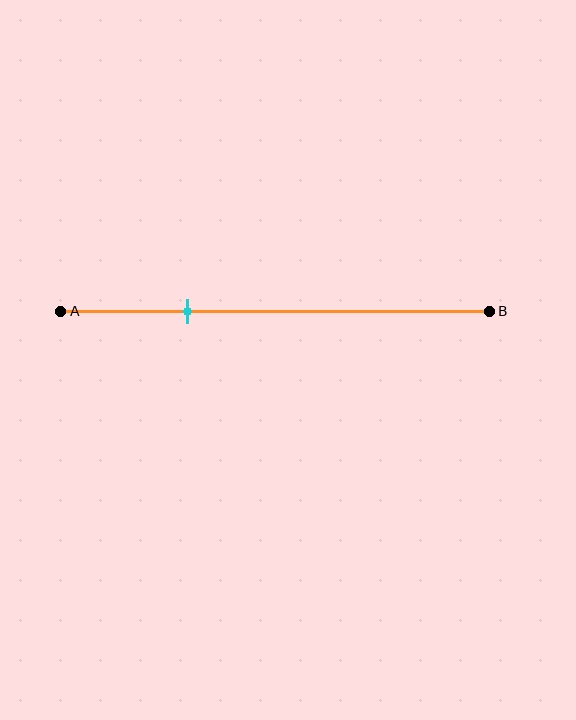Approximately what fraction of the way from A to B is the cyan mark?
The cyan mark is approximately 30% of the way from A to B.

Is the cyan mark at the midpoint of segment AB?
No, the mark is at about 30% from A, not at the 50% midpoint.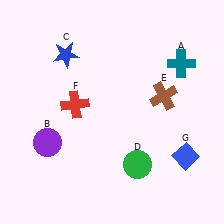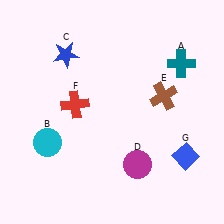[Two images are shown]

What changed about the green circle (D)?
In Image 1, D is green. In Image 2, it changed to magenta.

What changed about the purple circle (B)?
In Image 1, B is purple. In Image 2, it changed to cyan.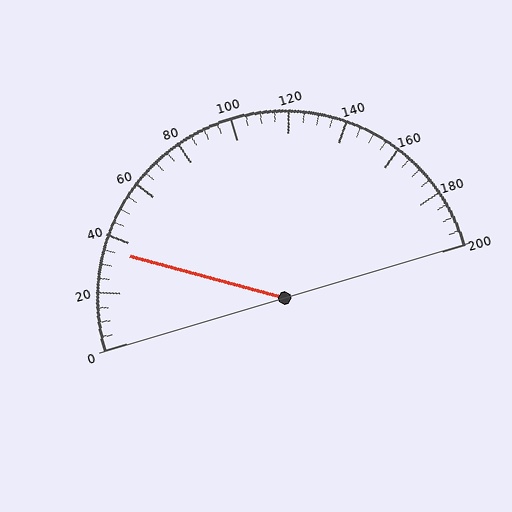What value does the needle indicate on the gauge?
The needle indicates approximately 35.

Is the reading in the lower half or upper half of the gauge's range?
The reading is in the lower half of the range (0 to 200).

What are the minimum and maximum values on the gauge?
The gauge ranges from 0 to 200.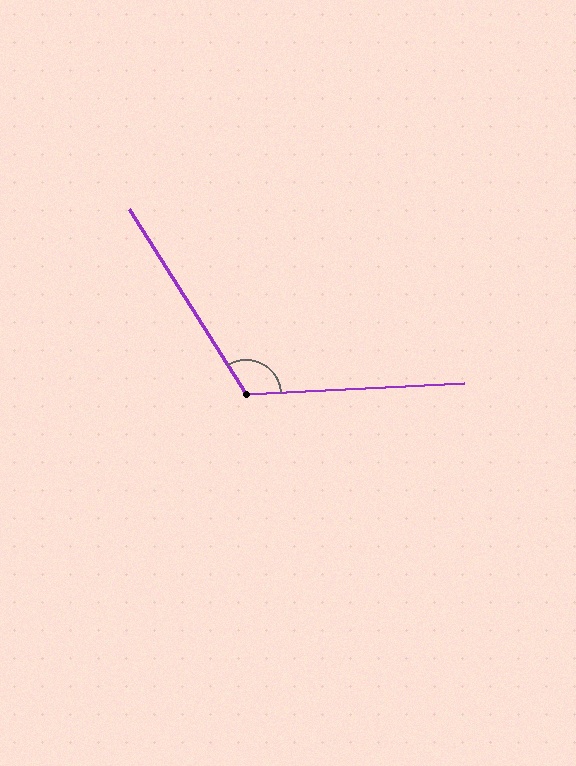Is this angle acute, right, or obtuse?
It is obtuse.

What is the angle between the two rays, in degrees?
Approximately 119 degrees.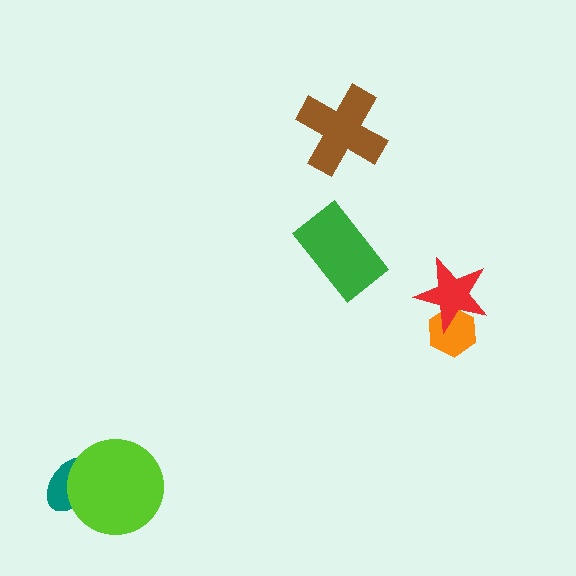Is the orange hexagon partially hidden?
Yes, it is partially covered by another shape.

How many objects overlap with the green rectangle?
0 objects overlap with the green rectangle.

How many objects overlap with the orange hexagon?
1 object overlaps with the orange hexagon.